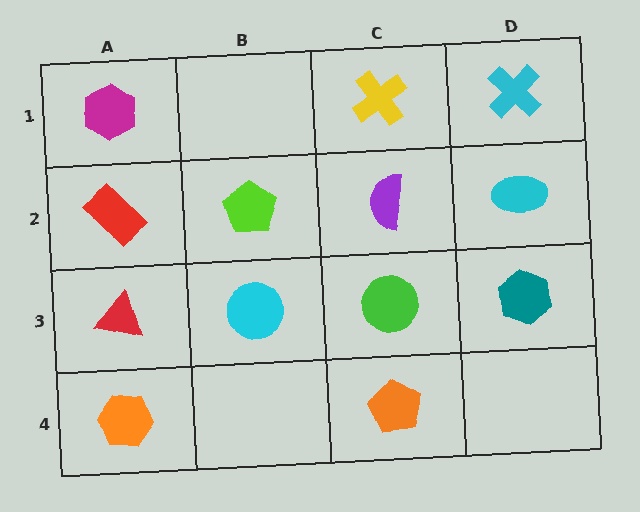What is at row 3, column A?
A red triangle.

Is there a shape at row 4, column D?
No, that cell is empty.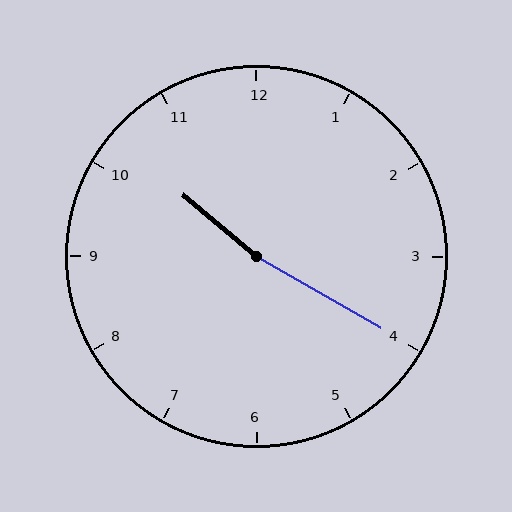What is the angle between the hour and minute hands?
Approximately 170 degrees.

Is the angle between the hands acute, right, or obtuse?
It is obtuse.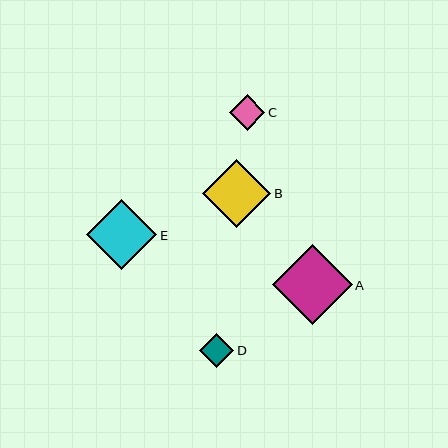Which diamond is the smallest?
Diamond D is the smallest with a size of approximately 34 pixels.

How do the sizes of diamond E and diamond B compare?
Diamond E and diamond B are approximately the same size.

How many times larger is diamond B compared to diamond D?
Diamond B is approximately 2.0 times the size of diamond D.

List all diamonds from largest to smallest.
From largest to smallest: A, E, B, C, D.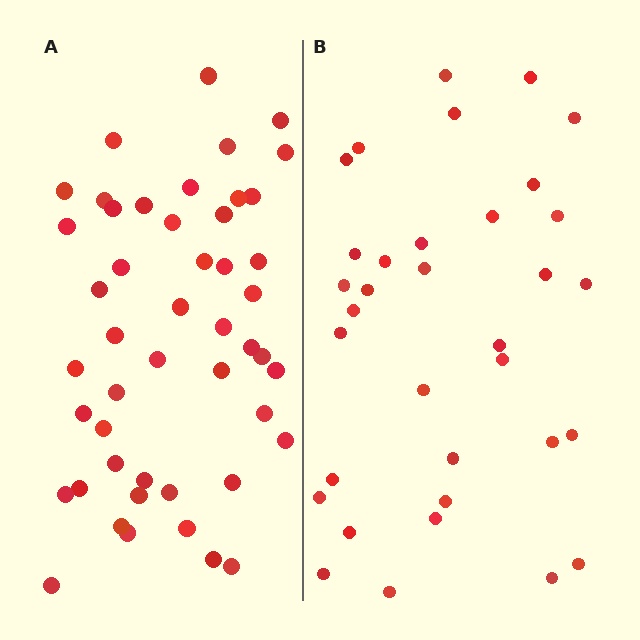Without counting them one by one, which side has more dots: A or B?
Region A (the left region) has more dots.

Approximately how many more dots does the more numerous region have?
Region A has approximately 15 more dots than region B.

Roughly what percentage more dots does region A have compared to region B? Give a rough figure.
About 40% more.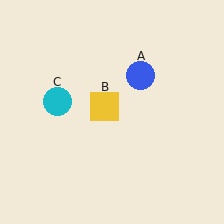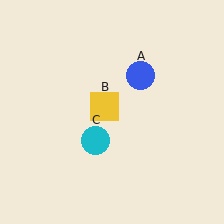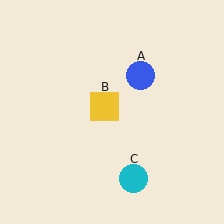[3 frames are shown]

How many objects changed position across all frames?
1 object changed position: cyan circle (object C).